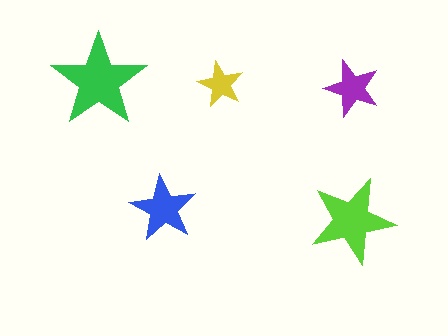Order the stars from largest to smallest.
the green one, the lime one, the blue one, the purple one, the yellow one.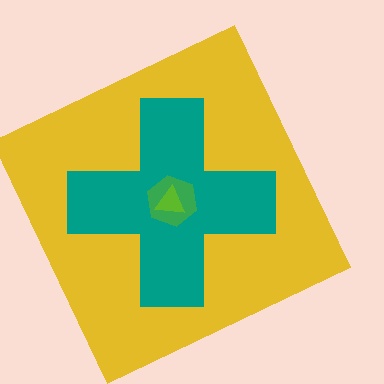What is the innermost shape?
The lime triangle.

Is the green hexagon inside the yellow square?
Yes.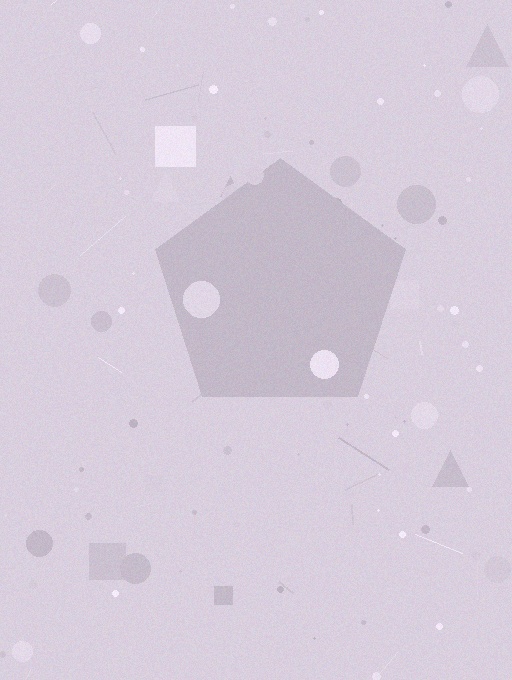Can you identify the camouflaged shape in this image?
The camouflaged shape is a pentagon.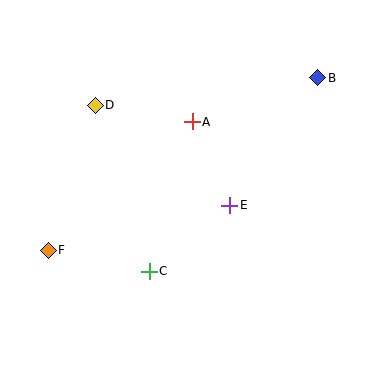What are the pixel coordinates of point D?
Point D is at (95, 105).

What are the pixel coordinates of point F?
Point F is at (48, 250).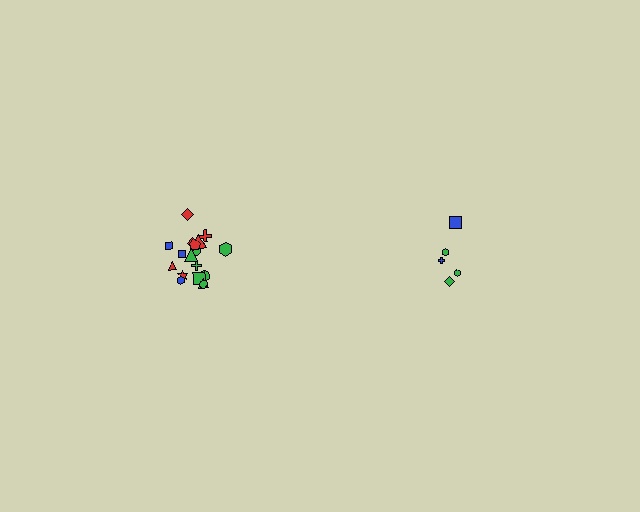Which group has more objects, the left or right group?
The left group.